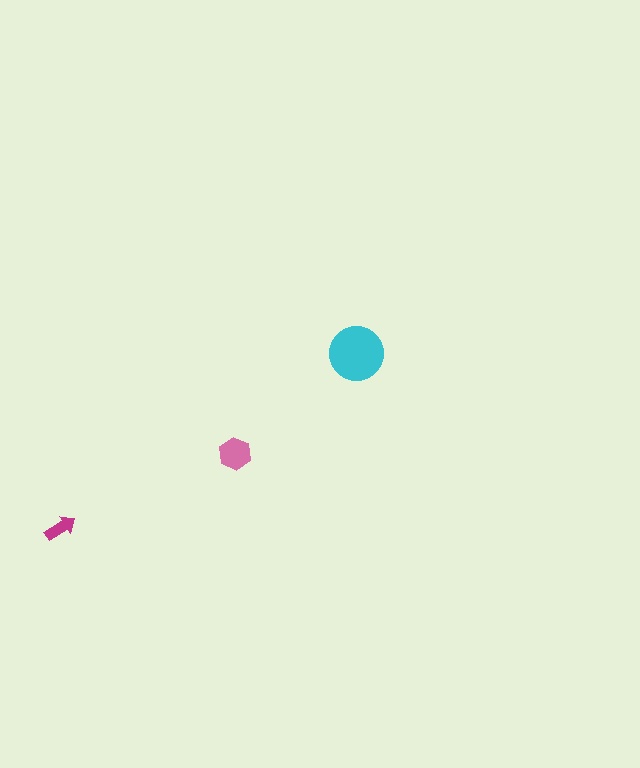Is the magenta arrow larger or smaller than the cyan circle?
Smaller.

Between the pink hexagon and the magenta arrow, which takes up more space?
The pink hexagon.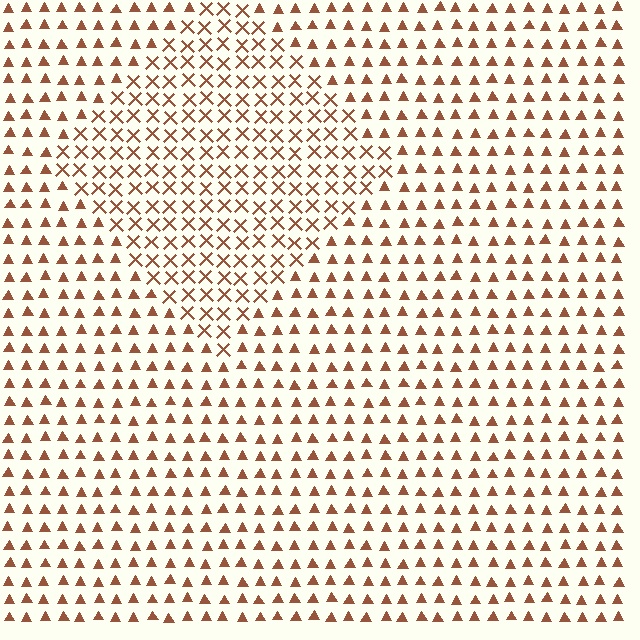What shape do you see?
I see a diamond.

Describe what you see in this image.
The image is filled with small brown elements arranged in a uniform grid. A diamond-shaped region contains X marks, while the surrounding area contains triangles. The boundary is defined purely by the change in element shape.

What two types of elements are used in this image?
The image uses X marks inside the diamond region and triangles outside it.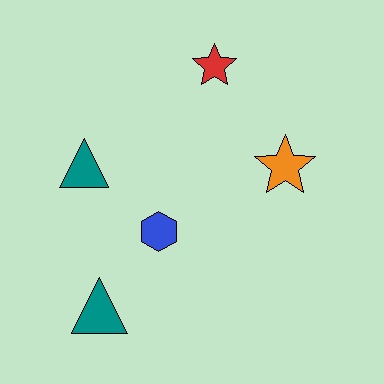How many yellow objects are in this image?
There are no yellow objects.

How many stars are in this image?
There are 2 stars.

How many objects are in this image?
There are 5 objects.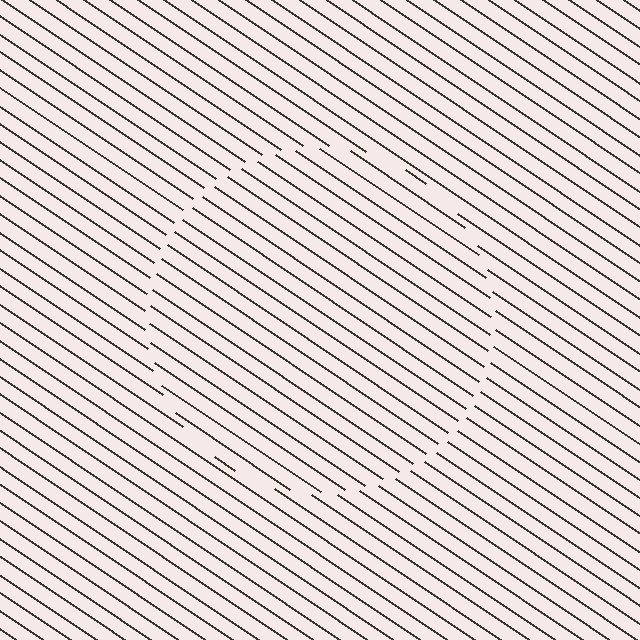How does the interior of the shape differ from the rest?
The interior of the shape contains the same grating, shifted by half a period — the contour is defined by the phase discontinuity where line-ends from the inner and outer gratings abut.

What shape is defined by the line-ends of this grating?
An illusory circle. The interior of the shape contains the same grating, shifted by half a period — the contour is defined by the phase discontinuity where line-ends from the inner and outer gratings abut.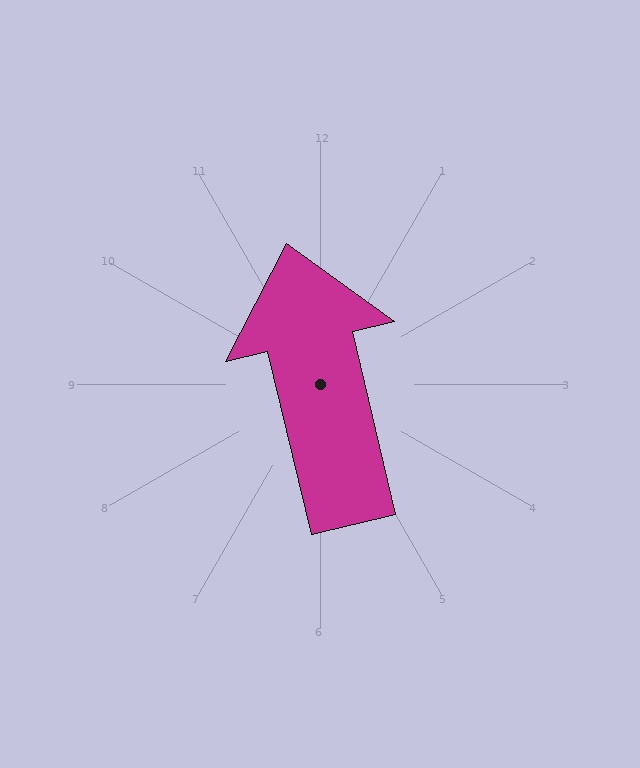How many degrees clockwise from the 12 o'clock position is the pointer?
Approximately 347 degrees.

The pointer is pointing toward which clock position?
Roughly 12 o'clock.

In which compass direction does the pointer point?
North.